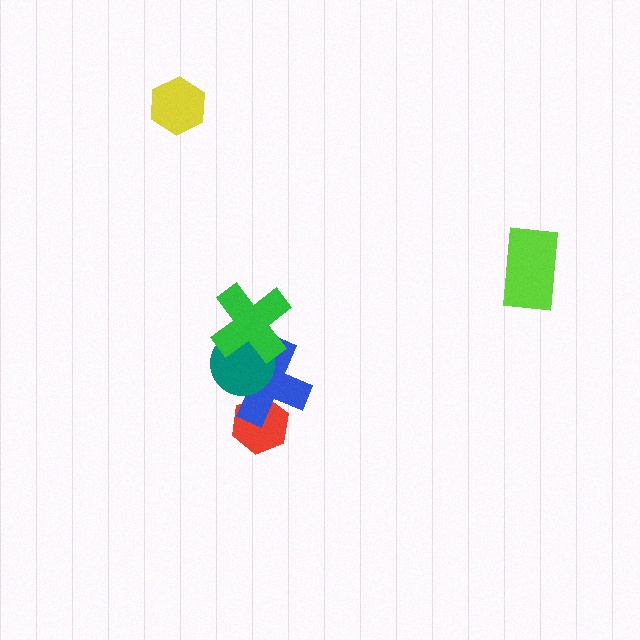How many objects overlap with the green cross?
2 objects overlap with the green cross.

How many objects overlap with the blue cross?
3 objects overlap with the blue cross.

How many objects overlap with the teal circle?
2 objects overlap with the teal circle.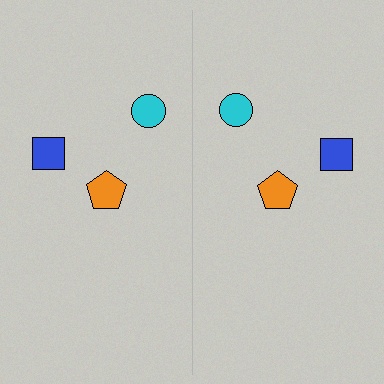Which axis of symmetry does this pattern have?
The pattern has a vertical axis of symmetry running through the center of the image.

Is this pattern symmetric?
Yes, this pattern has bilateral (reflection) symmetry.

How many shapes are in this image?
There are 6 shapes in this image.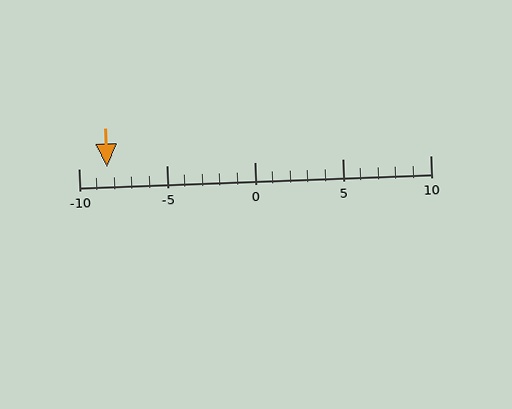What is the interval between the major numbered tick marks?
The major tick marks are spaced 5 units apart.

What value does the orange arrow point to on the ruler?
The orange arrow points to approximately -8.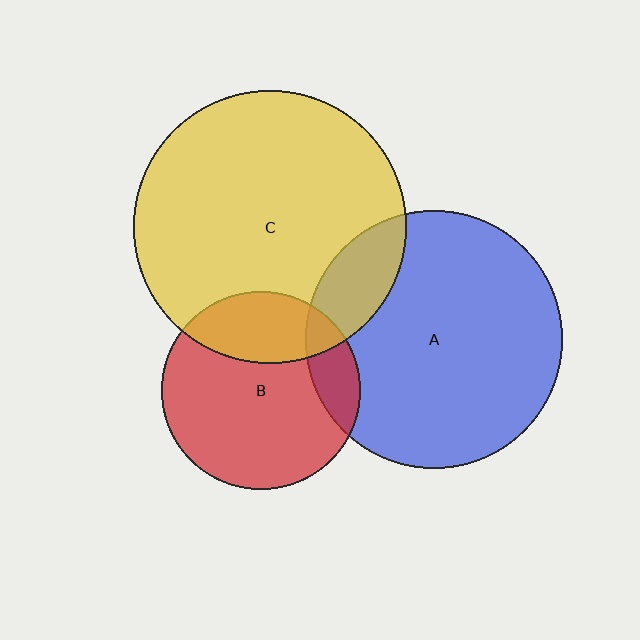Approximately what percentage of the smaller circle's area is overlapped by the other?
Approximately 15%.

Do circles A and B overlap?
Yes.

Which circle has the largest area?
Circle C (yellow).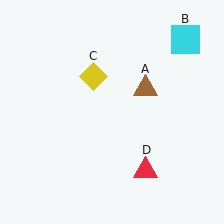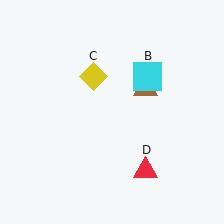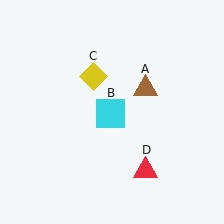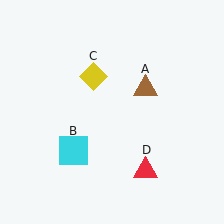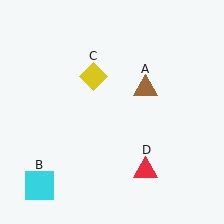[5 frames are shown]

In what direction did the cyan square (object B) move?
The cyan square (object B) moved down and to the left.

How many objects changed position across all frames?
1 object changed position: cyan square (object B).